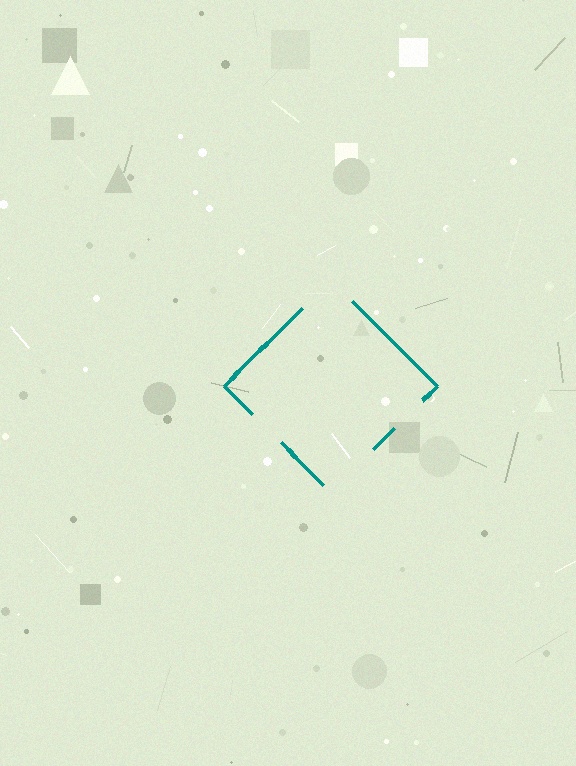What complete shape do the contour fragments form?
The contour fragments form a diamond.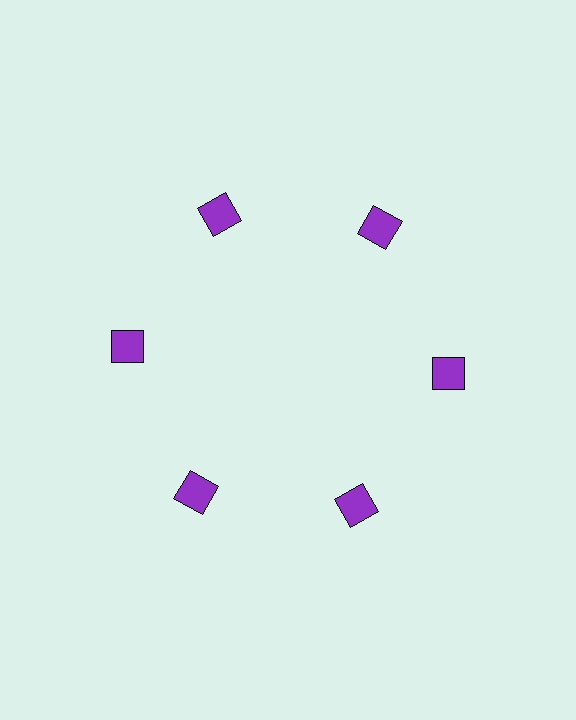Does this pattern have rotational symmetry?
Yes, this pattern has 6-fold rotational symmetry. It looks the same after rotating 60 degrees around the center.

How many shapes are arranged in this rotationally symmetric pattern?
There are 6 shapes, arranged in 6 groups of 1.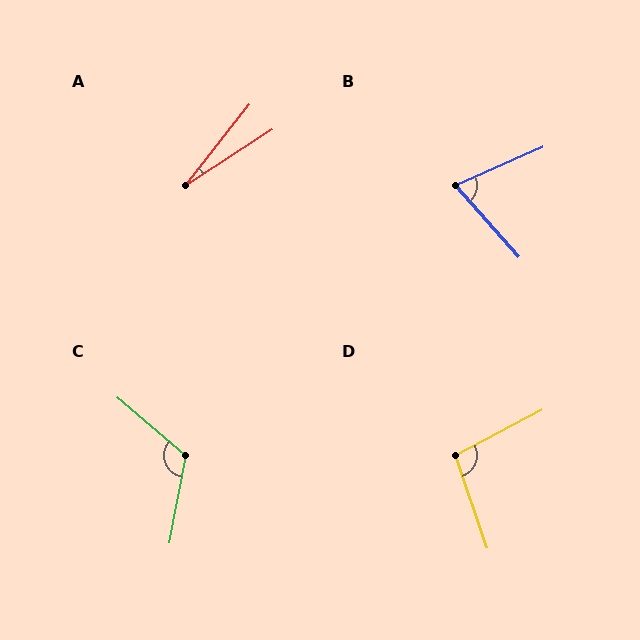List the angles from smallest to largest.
A (19°), B (72°), D (99°), C (119°).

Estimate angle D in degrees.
Approximately 99 degrees.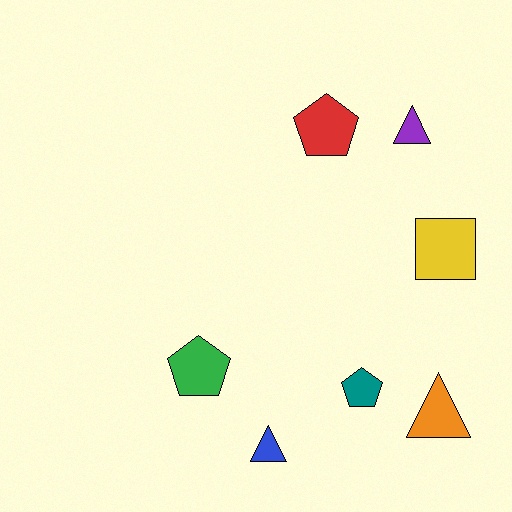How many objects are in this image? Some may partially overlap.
There are 7 objects.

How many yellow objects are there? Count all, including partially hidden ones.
There is 1 yellow object.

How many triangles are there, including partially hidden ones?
There are 3 triangles.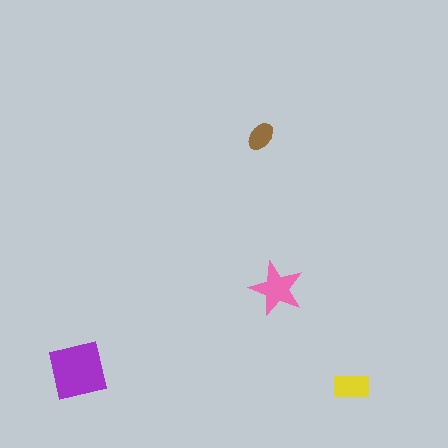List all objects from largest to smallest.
The purple square, the pink star, the yellow rectangle, the brown ellipse.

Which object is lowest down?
The yellow rectangle is bottommost.